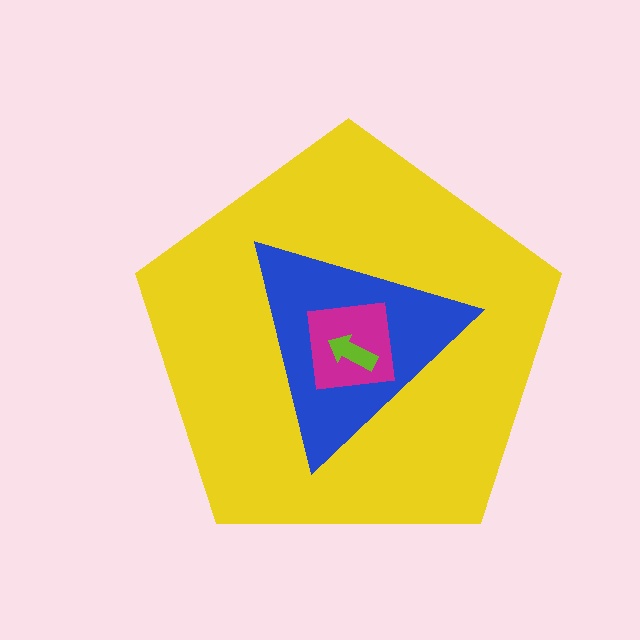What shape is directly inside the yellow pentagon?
The blue triangle.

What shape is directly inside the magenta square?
The lime arrow.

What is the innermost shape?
The lime arrow.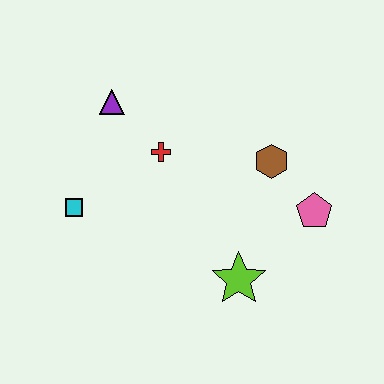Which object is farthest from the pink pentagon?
The cyan square is farthest from the pink pentagon.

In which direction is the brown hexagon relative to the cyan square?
The brown hexagon is to the right of the cyan square.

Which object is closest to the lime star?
The pink pentagon is closest to the lime star.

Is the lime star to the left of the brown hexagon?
Yes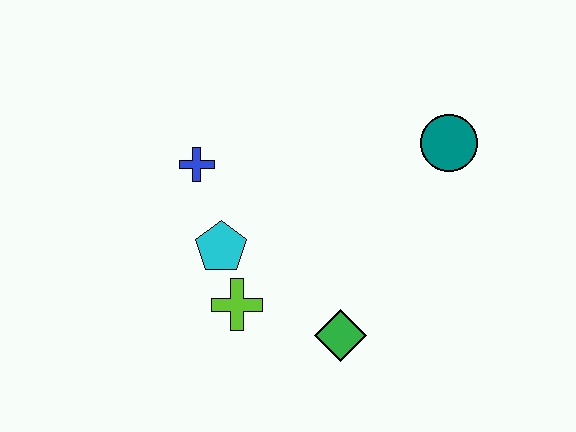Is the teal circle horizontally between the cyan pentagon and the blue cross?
No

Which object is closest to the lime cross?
The cyan pentagon is closest to the lime cross.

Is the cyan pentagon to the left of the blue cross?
No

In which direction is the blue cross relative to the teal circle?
The blue cross is to the left of the teal circle.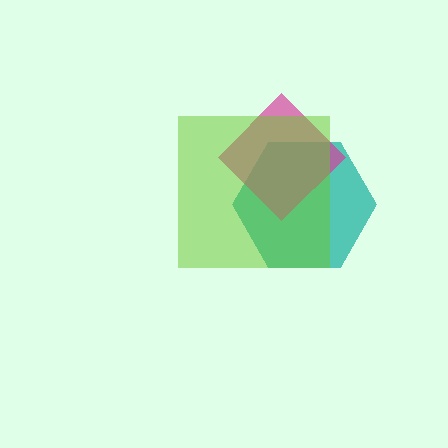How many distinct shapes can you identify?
There are 3 distinct shapes: a teal hexagon, a magenta diamond, a lime square.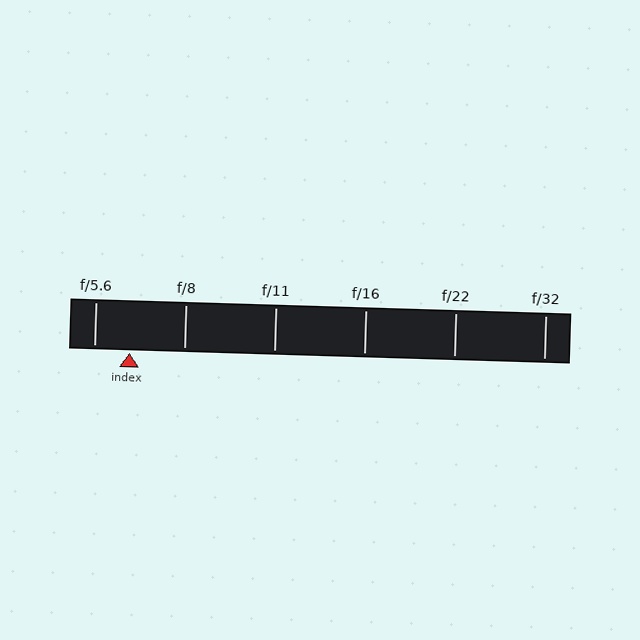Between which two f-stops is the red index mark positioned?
The index mark is between f/5.6 and f/8.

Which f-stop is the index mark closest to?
The index mark is closest to f/5.6.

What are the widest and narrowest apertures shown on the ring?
The widest aperture shown is f/5.6 and the narrowest is f/32.